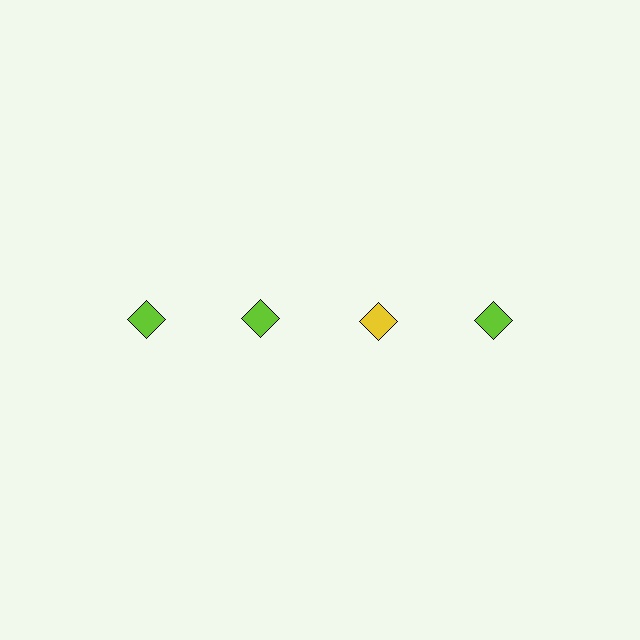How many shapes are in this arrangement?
There are 4 shapes arranged in a grid pattern.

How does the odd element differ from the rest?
It has a different color: yellow instead of lime.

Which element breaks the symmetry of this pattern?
The yellow diamond in the top row, center column breaks the symmetry. All other shapes are lime diamonds.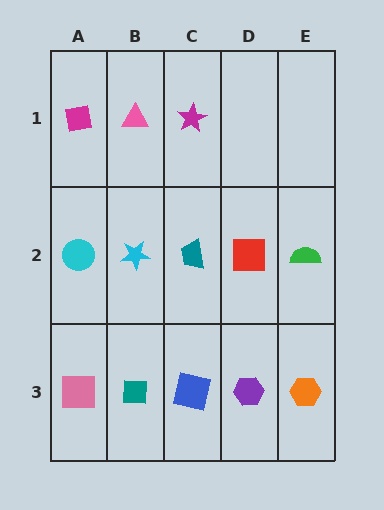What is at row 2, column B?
A cyan star.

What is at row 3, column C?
A blue square.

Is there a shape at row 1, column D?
No, that cell is empty.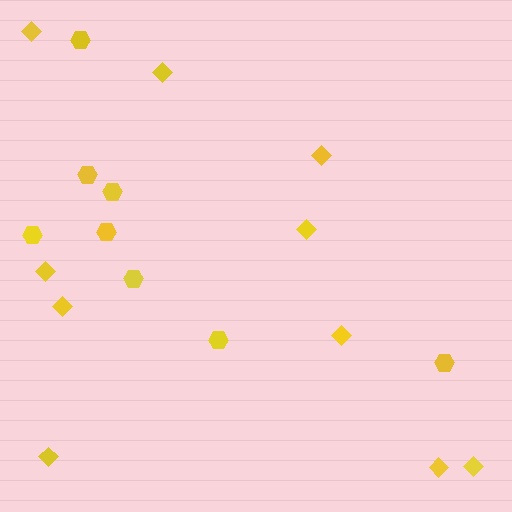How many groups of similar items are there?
There are 2 groups: one group of hexagons (8) and one group of diamonds (10).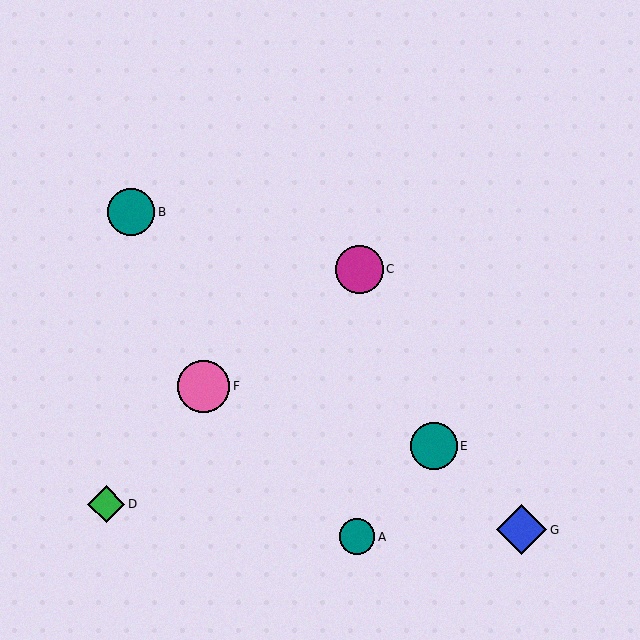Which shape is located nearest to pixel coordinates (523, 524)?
The blue diamond (labeled G) at (521, 530) is nearest to that location.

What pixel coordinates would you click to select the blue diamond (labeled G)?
Click at (521, 530) to select the blue diamond G.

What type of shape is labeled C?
Shape C is a magenta circle.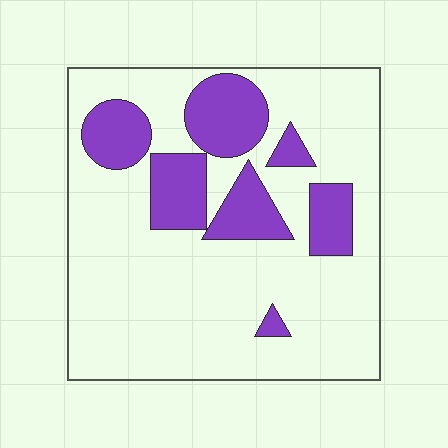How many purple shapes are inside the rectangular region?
7.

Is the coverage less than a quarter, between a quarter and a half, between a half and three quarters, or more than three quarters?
Less than a quarter.